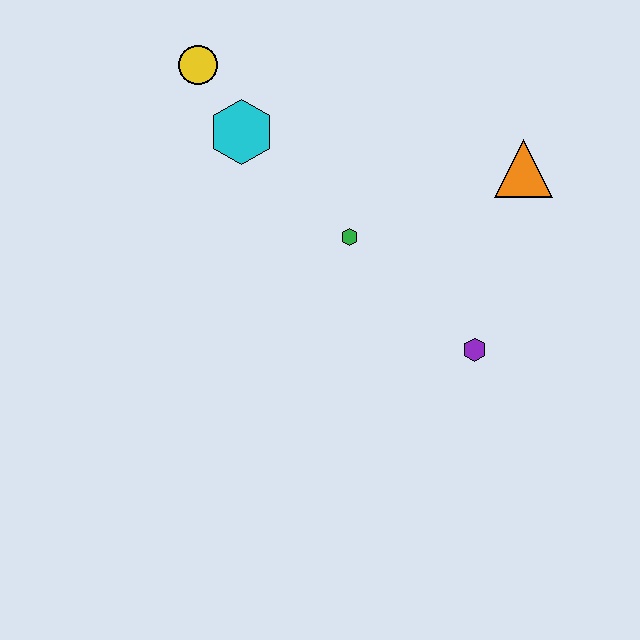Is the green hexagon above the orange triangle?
No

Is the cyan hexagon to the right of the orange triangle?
No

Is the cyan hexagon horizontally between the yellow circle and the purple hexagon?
Yes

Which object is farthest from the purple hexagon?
The yellow circle is farthest from the purple hexagon.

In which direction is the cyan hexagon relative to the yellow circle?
The cyan hexagon is below the yellow circle.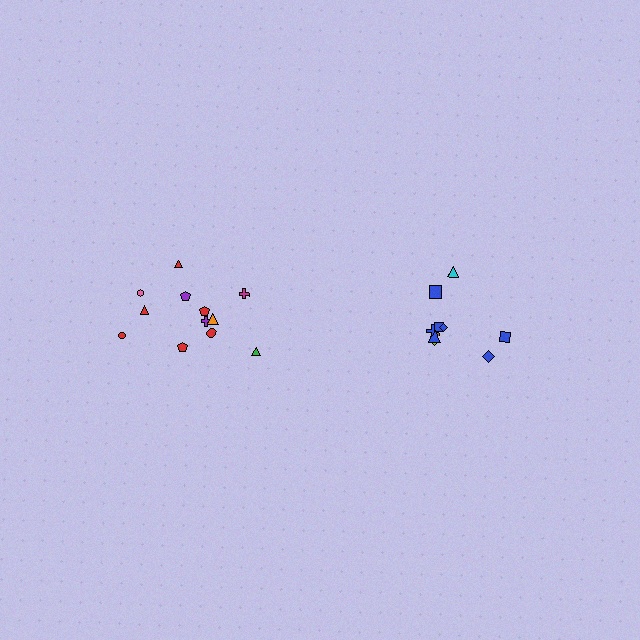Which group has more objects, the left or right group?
The left group.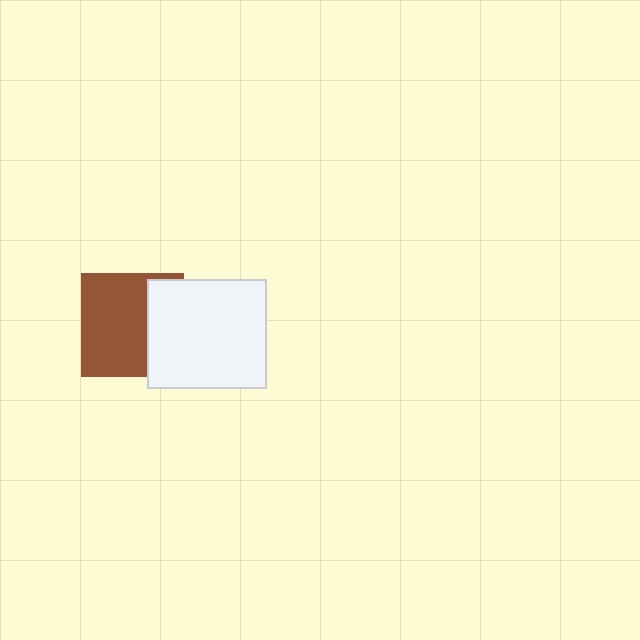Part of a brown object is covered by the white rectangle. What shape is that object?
It is a square.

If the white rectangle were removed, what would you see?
You would see the complete brown square.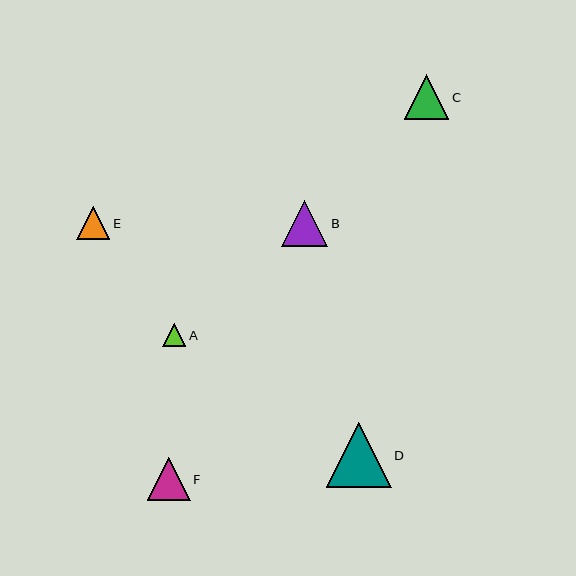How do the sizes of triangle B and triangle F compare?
Triangle B and triangle F are approximately the same size.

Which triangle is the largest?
Triangle D is the largest with a size of approximately 65 pixels.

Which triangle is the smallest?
Triangle A is the smallest with a size of approximately 23 pixels.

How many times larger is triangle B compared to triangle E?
Triangle B is approximately 1.4 times the size of triangle E.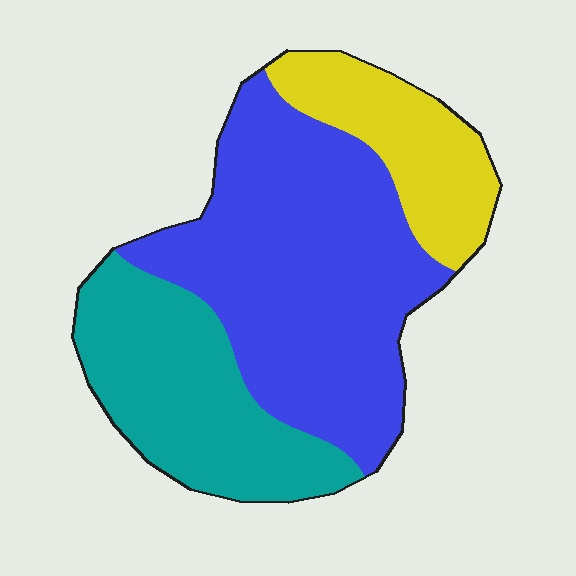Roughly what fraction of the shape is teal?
Teal covers roughly 30% of the shape.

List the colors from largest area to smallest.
From largest to smallest: blue, teal, yellow.